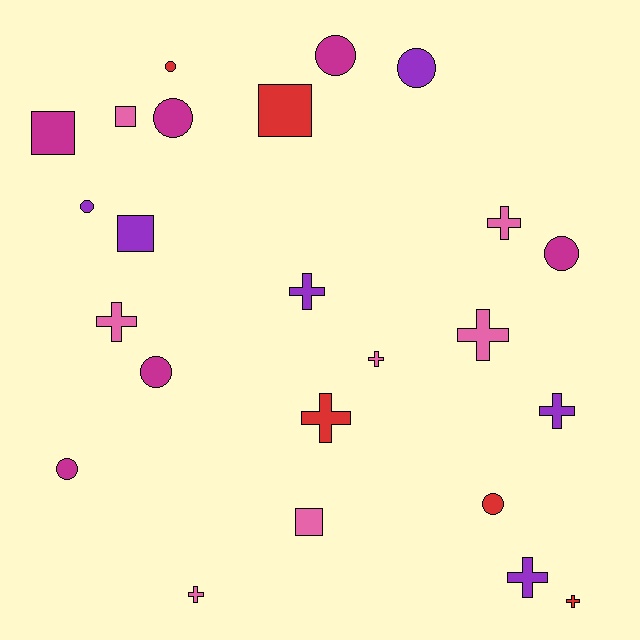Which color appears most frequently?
Pink, with 7 objects.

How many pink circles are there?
There are no pink circles.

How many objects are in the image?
There are 24 objects.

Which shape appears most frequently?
Cross, with 10 objects.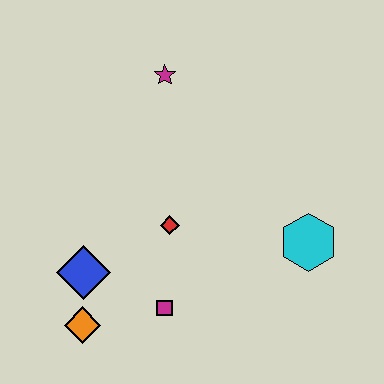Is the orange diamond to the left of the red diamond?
Yes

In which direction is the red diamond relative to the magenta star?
The red diamond is below the magenta star.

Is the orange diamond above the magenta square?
No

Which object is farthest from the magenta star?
The orange diamond is farthest from the magenta star.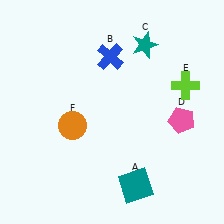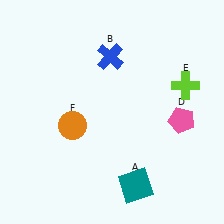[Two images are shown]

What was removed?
The teal star (C) was removed in Image 2.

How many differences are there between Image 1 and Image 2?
There is 1 difference between the two images.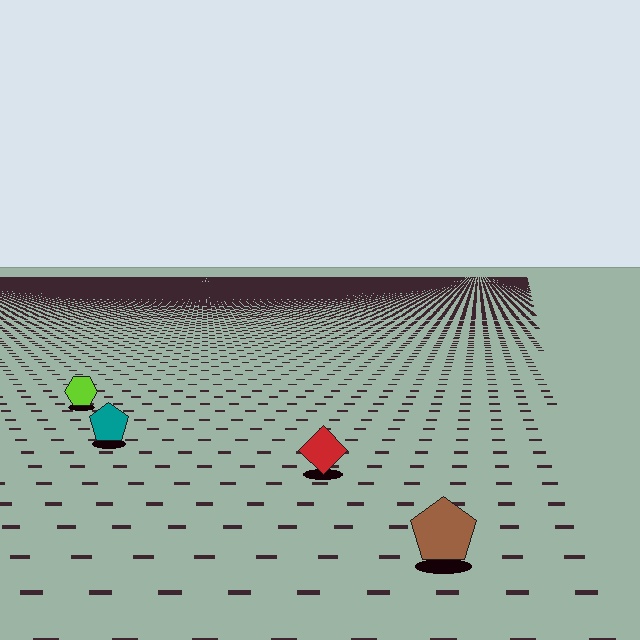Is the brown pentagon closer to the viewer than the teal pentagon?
Yes. The brown pentagon is closer — you can tell from the texture gradient: the ground texture is coarser near it.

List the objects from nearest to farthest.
From nearest to farthest: the brown pentagon, the red diamond, the teal pentagon, the lime hexagon.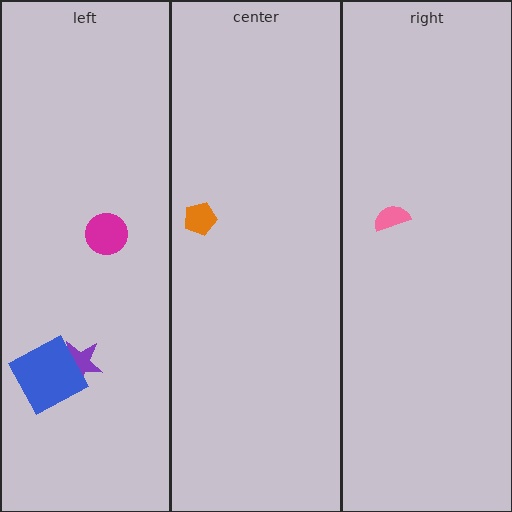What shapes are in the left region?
The purple star, the blue square, the magenta circle.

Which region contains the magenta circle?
The left region.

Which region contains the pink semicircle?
The right region.